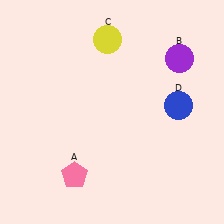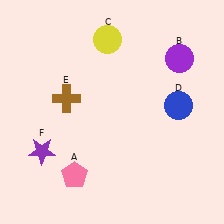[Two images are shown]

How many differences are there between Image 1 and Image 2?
There are 2 differences between the two images.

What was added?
A brown cross (E), a purple star (F) were added in Image 2.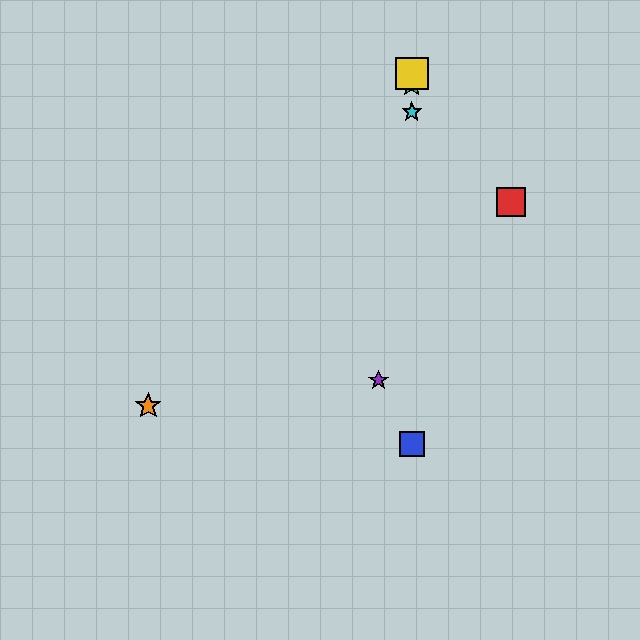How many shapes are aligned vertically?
4 shapes (the blue square, the green star, the yellow square, the cyan star) are aligned vertically.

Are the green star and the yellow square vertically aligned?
Yes, both are at x≈412.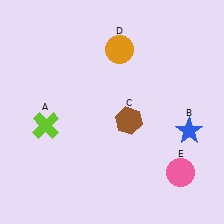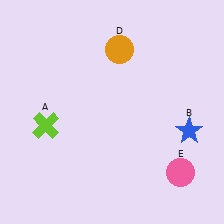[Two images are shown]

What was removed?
The brown hexagon (C) was removed in Image 2.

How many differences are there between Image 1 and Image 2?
There is 1 difference between the two images.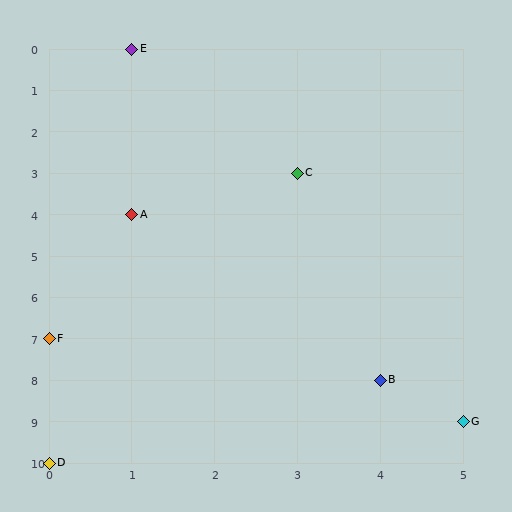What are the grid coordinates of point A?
Point A is at grid coordinates (1, 4).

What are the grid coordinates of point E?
Point E is at grid coordinates (1, 0).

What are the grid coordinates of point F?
Point F is at grid coordinates (0, 7).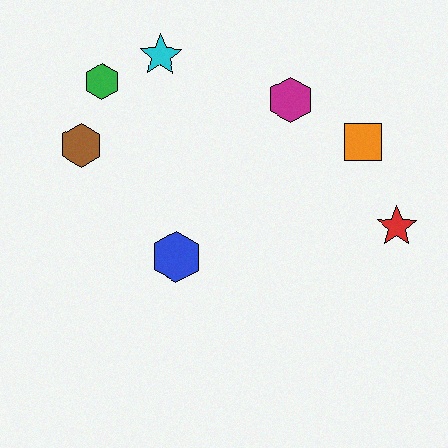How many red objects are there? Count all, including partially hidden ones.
There is 1 red object.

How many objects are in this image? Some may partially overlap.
There are 7 objects.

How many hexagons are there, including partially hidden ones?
There are 4 hexagons.